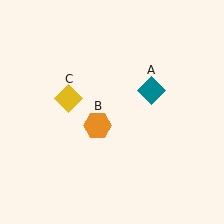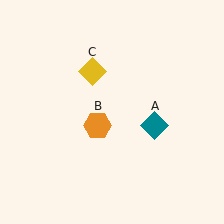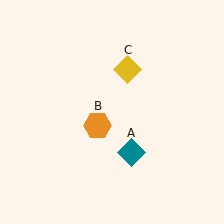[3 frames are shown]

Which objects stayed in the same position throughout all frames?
Orange hexagon (object B) remained stationary.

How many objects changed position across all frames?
2 objects changed position: teal diamond (object A), yellow diamond (object C).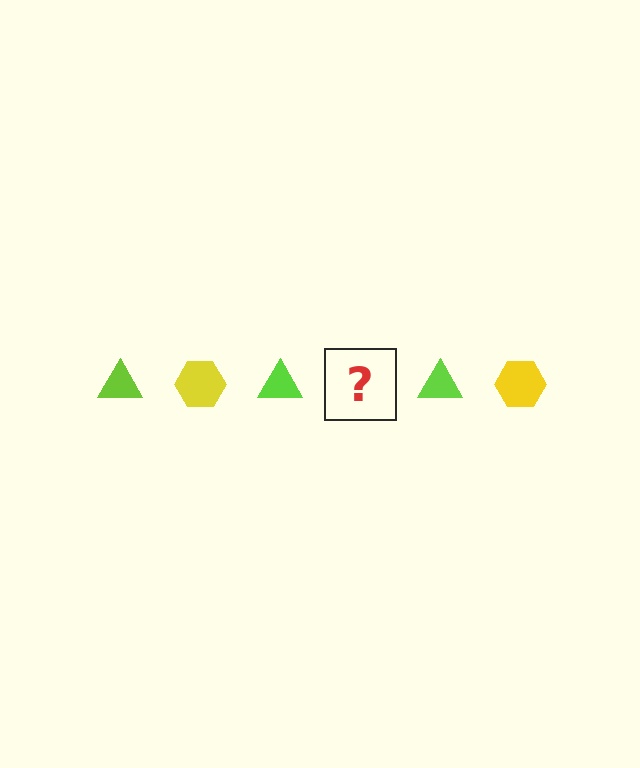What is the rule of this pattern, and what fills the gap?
The rule is that the pattern alternates between lime triangle and yellow hexagon. The gap should be filled with a yellow hexagon.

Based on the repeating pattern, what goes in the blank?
The blank should be a yellow hexagon.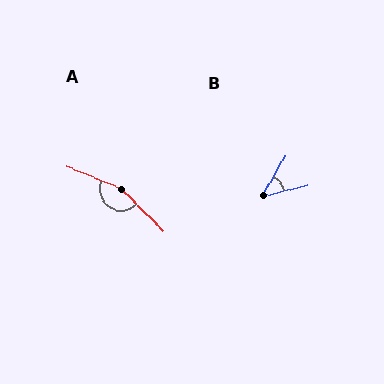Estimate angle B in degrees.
Approximately 47 degrees.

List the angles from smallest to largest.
B (47°), A (157°).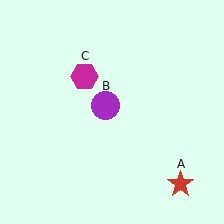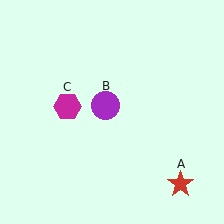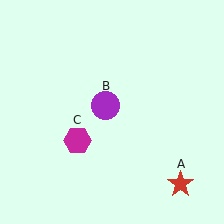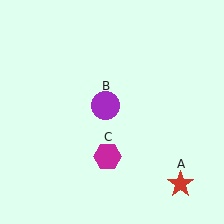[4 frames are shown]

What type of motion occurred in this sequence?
The magenta hexagon (object C) rotated counterclockwise around the center of the scene.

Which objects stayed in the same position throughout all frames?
Red star (object A) and purple circle (object B) remained stationary.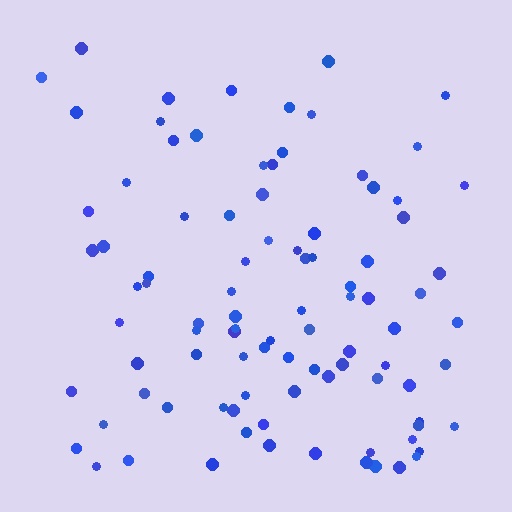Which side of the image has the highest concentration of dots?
The bottom.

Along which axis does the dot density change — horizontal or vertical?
Vertical.